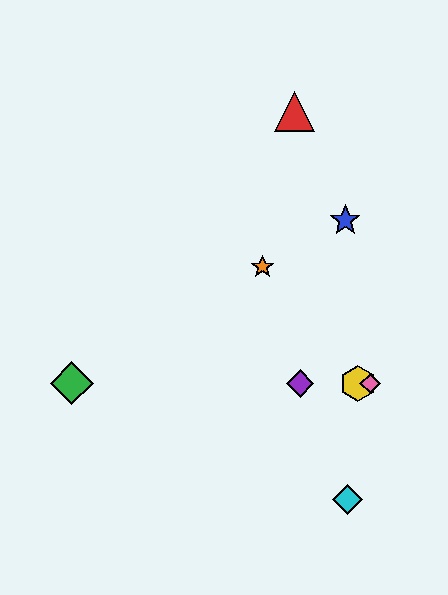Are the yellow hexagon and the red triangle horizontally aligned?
No, the yellow hexagon is at y≈383 and the red triangle is at y≈111.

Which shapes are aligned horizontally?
The green diamond, the yellow hexagon, the purple diamond, the pink diamond are aligned horizontally.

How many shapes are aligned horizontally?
4 shapes (the green diamond, the yellow hexagon, the purple diamond, the pink diamond) are aligned horizontally.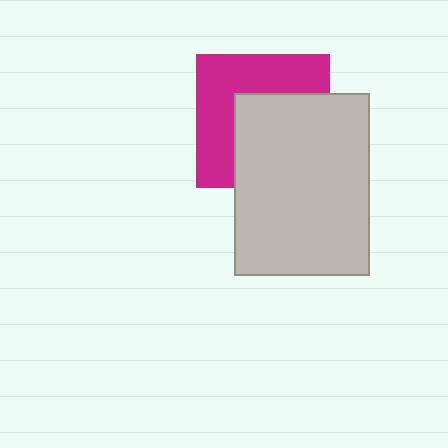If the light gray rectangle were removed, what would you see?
You would see the complete magenta square.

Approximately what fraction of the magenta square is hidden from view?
Roughly 50% of the magenta square is hidden behind the light gray rectangle.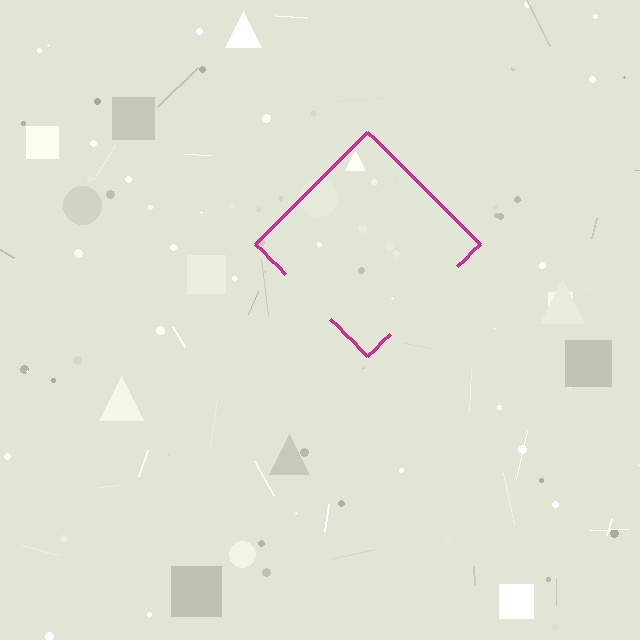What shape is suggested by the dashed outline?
The dashed outline suggests a diamond.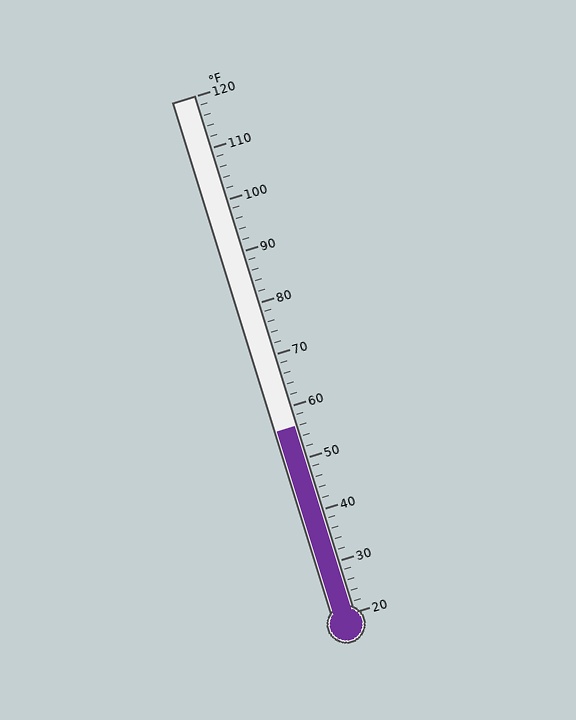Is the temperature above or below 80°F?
The temperature is below 80°F.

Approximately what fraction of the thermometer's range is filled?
The thermometer is filled to approximately 35% of its range.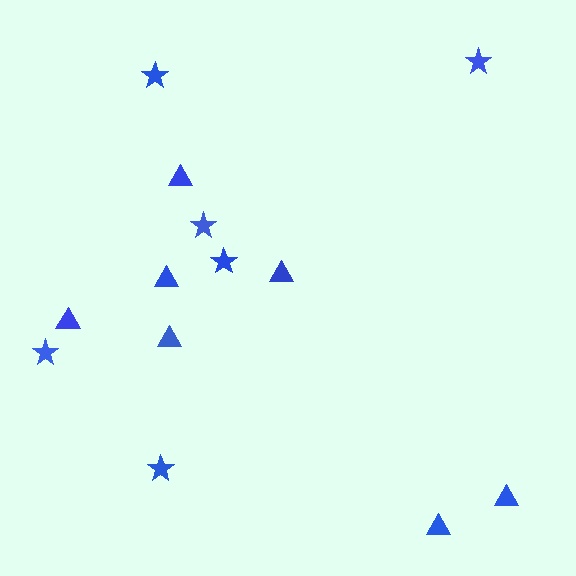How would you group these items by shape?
There are 2 groups: one group of triangles (7) and one group of stars (6).